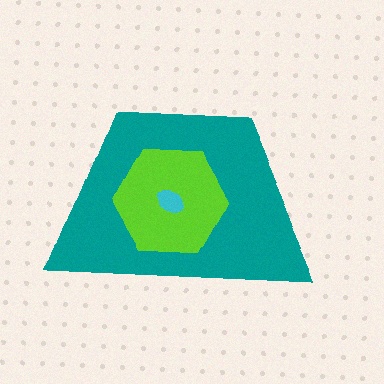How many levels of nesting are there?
3.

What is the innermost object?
The cyan ellipse.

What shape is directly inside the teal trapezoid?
The lime hexagon.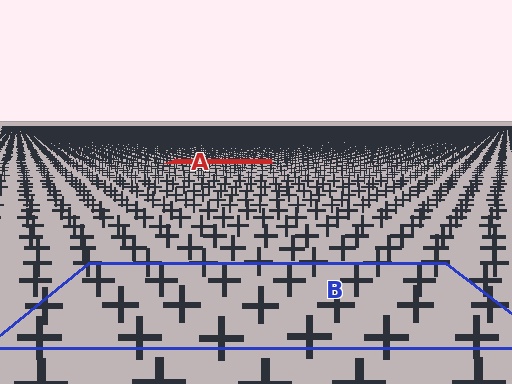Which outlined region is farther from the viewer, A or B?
Region A is farther from the viewer — the texture elements inside it appear smaller and more densely packed.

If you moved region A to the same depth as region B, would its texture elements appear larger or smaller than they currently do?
They would appear larger. At a closer depth, the same texture elements are projected at a bigger on-screen size.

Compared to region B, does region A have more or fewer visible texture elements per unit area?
Region A has more texture elements per unit area — they are packed more densely because it is farther away.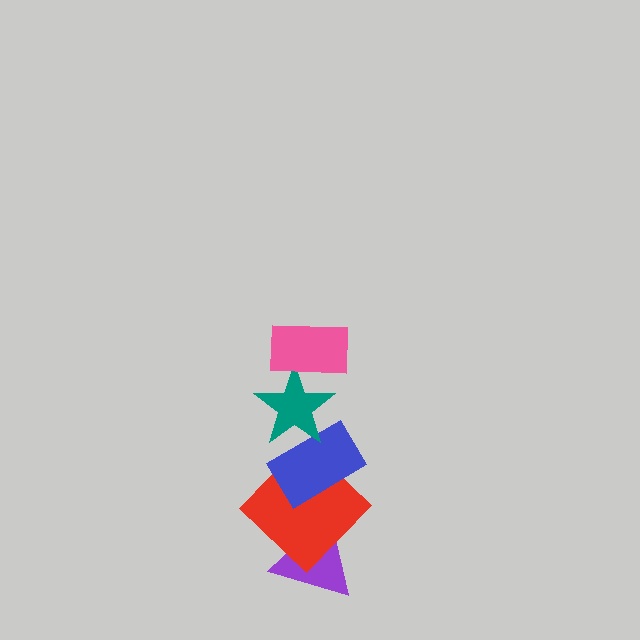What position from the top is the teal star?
The teal star is 2nd from the top.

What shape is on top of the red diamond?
The blue rectangle is on top of the red diamond.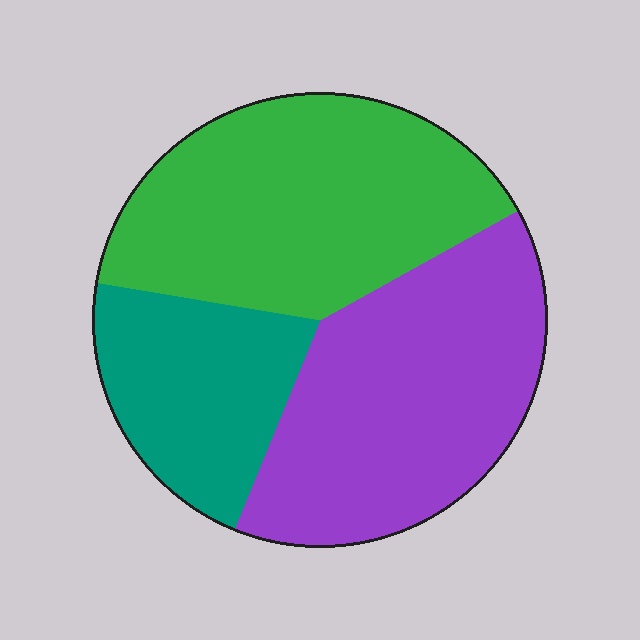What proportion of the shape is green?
Green takes up about two fifths (2/5) of the shape.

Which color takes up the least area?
Teal, at roughly 20%.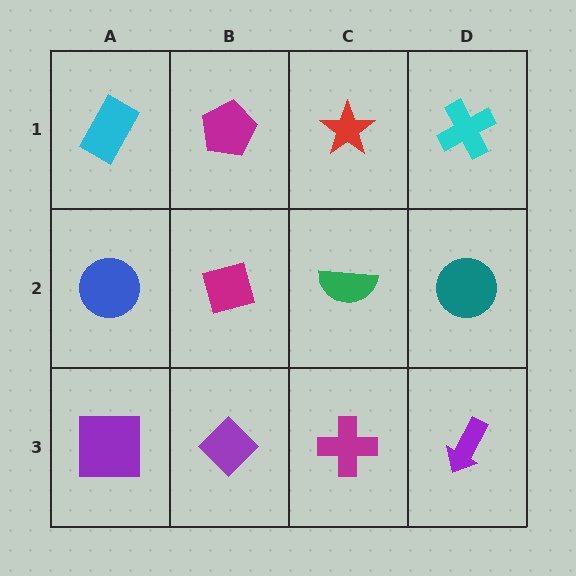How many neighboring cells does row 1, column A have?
2.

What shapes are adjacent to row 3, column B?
A magenta diamond (row 2, column B), a purple square (row 3, column A), a magenta cross (row 3, column C).